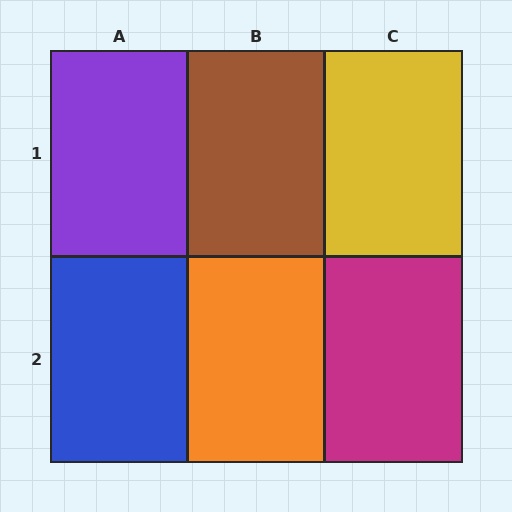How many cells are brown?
1 cell is brown.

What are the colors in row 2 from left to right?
Blue, orange, magenta.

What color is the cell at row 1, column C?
Yellow.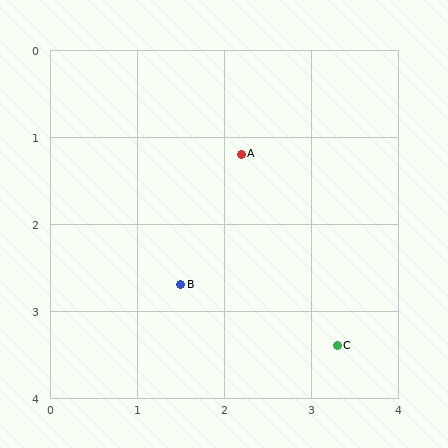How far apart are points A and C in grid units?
Points A and C are about 2.5 grid units apart.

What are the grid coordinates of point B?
Point B is at approximately (1.5, 2.7).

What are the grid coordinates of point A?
Point A is at approximately (2.2, 1.2).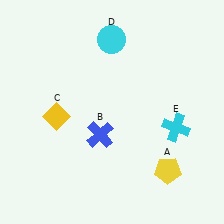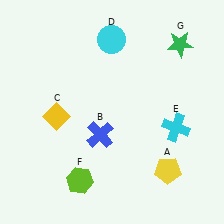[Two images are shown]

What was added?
A lime hexagon (F), a green star (G) were added in Image 2.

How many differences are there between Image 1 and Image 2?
There are 2 differences between the two images.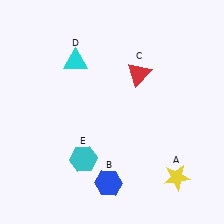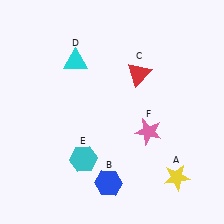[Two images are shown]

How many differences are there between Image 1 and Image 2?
There is 1 difference between the two images.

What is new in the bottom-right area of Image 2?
A pink star (F) was added in the bottom-right area of Image 2.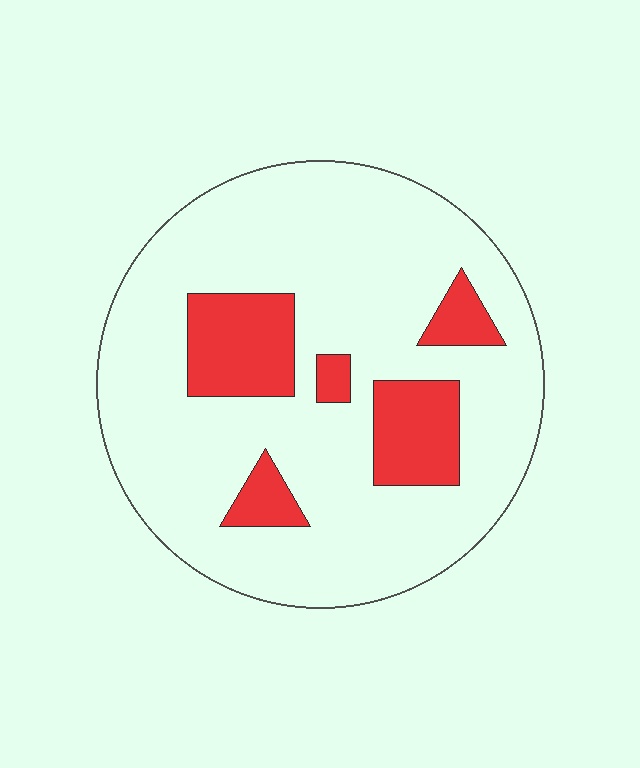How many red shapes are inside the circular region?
5.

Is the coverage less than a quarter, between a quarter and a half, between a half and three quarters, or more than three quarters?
Less than a quarter.